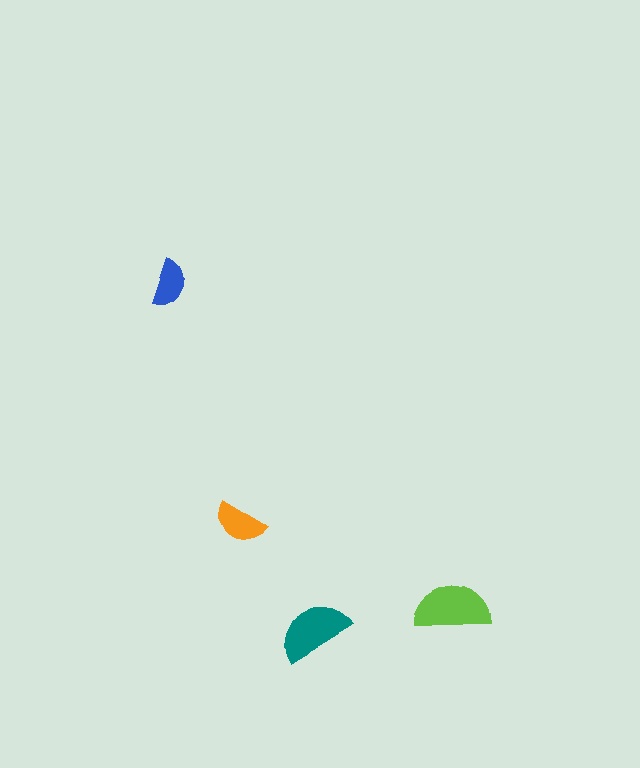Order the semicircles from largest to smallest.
the lime one, the teal one, the orange one, the blue one.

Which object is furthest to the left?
The blue semicircle is leftmost.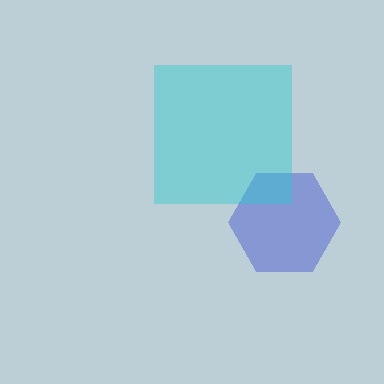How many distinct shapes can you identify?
There are 2 distinct shapes: a blue hexagon, a cyan square.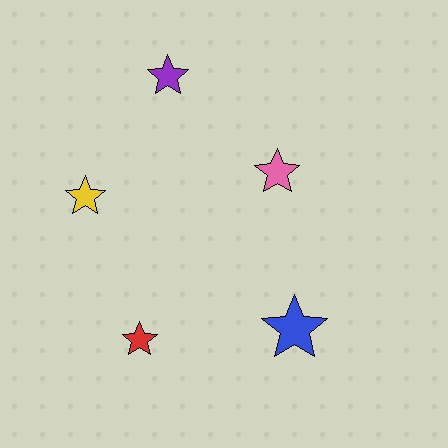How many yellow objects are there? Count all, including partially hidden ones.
There is 1 yellow object.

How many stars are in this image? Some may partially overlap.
There are 5 stars.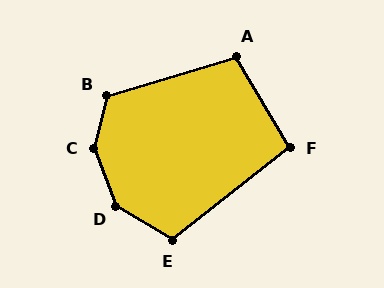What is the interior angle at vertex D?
Approximately 142 degrees (obtuse).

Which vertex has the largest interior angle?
C, at approximately 146 degrees.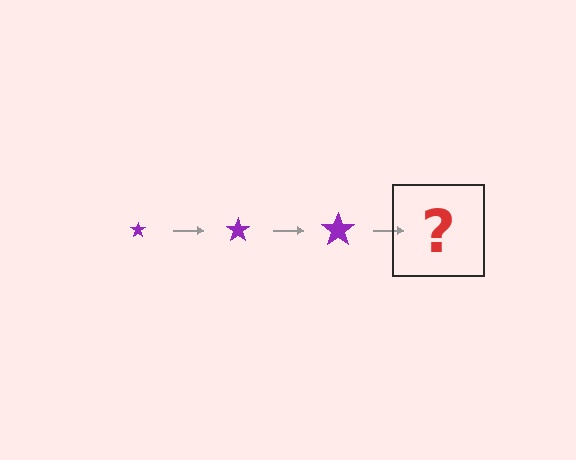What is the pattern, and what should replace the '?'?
The pattern is that the star gets progressively larger each step. The '?' should be a purple star, larger than the previous one.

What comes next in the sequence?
The next element should be a purple star, larger than the previous one.